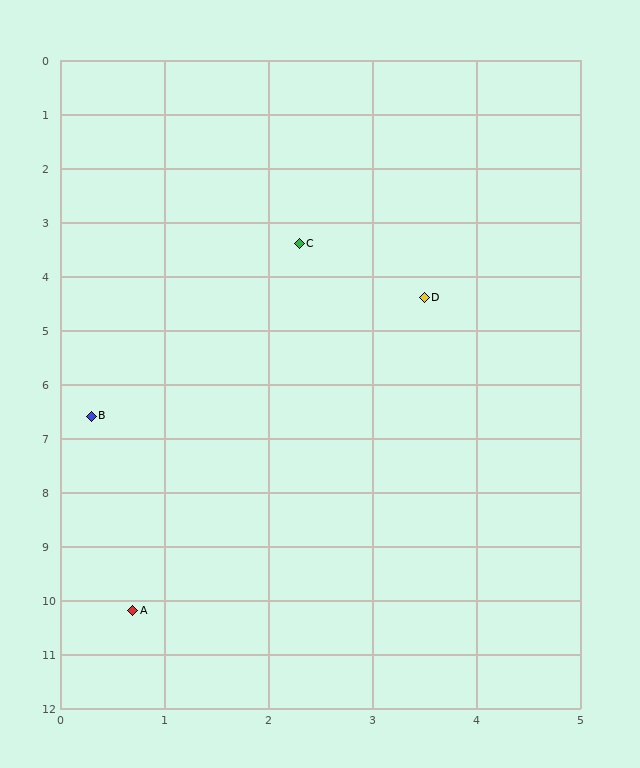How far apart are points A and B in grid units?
Points A and B are about 3.6 grid units apart.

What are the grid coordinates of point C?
Point C is at approximately (2.3, 3.4).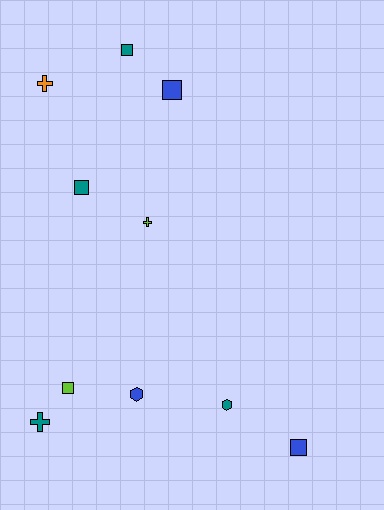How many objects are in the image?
There are 10 objects.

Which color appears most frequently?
Teal, with 4 objects.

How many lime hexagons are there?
There are no lime hexagons.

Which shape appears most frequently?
Square, with 5 objects.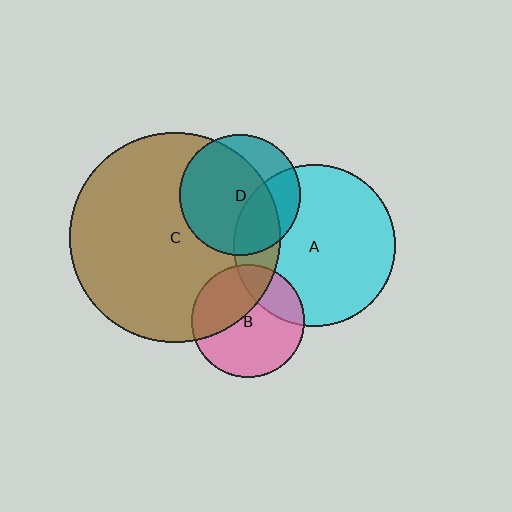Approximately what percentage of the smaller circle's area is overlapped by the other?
Approximately 25%.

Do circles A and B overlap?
Yes.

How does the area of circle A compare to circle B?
Approximately 2.1 times.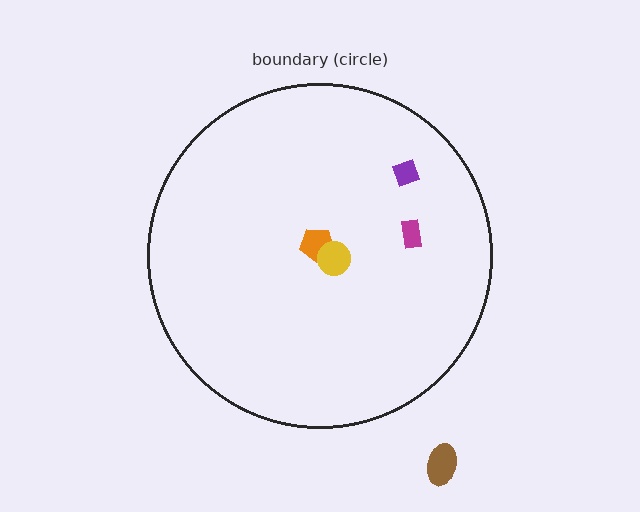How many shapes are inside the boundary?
4 inside, 1 outside.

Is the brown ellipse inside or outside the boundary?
Outside.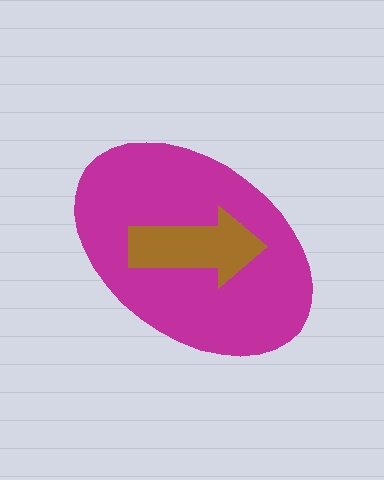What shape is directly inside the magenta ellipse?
The brown arrow.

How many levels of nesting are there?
2.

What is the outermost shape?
The magenta ellipse.